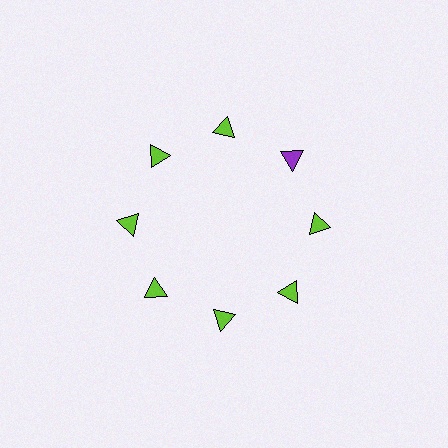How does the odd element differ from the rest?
It has a different color: purple instead of lime.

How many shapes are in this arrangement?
There are 8 shapes arranged in a ring pattern.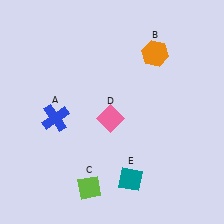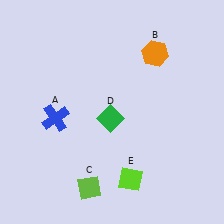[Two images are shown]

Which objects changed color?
D changed from pink to green. E changed from teal to lime.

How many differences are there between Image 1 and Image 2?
There are 2 differences between the two images.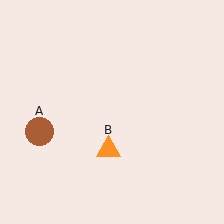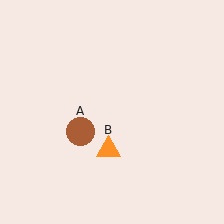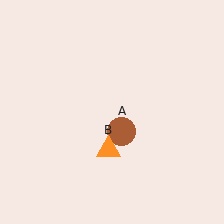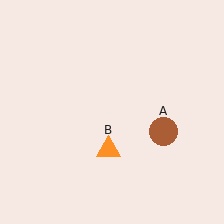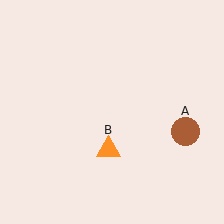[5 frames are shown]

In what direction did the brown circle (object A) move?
The brown circle (object A) moved right.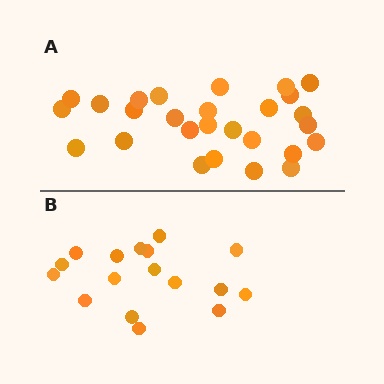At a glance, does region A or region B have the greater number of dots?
Region A (the top region) has more dots.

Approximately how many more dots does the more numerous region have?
Region A has roughly 10 or so more dots than region B.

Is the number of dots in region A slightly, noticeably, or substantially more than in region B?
Region A has substantially more. The ratio is roughly 1.6 to 1.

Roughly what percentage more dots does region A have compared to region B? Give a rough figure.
About 60% more.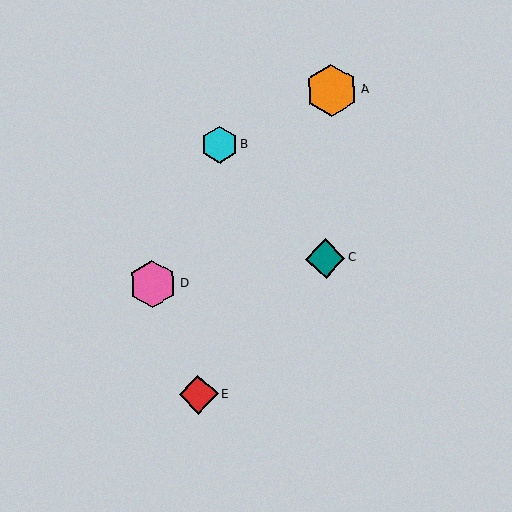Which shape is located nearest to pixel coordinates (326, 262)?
The teal diamond (labeled C) at (325, 258) is nearest to that location.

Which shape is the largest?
The orange hexagon (labeled A) is the largest.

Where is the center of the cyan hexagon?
The center of the cyan hexagon is at (219, 145).